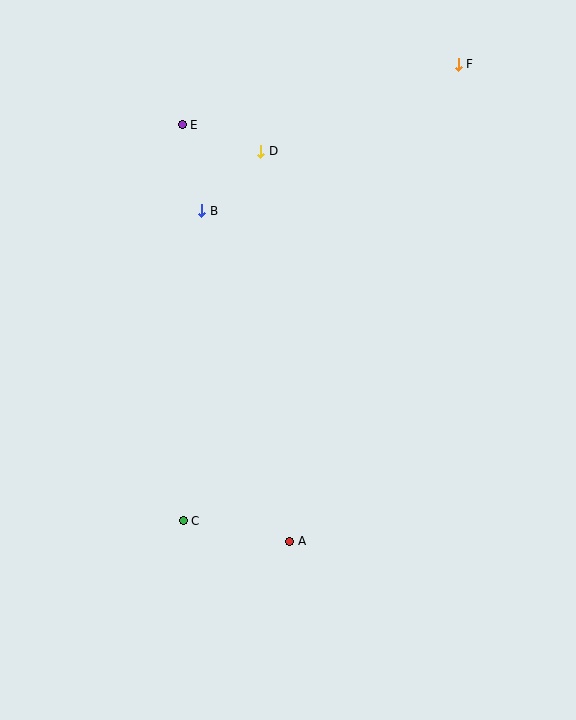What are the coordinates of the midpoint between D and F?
The midpoint between D and F is at (359, 108).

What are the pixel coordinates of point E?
Point E is at (182, 125).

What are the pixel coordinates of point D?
Point D is at (261, 151).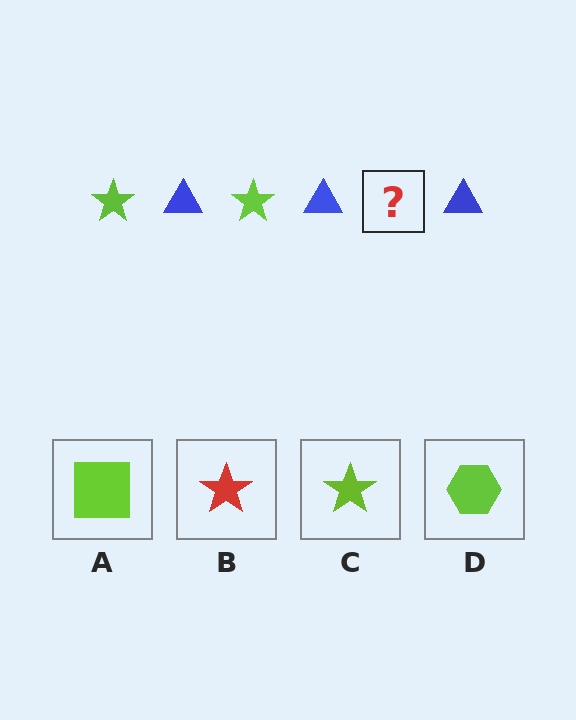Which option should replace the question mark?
Option C.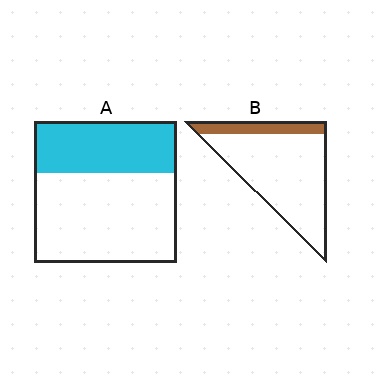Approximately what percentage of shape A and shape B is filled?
A is approximately 35% and B is approximately 15%.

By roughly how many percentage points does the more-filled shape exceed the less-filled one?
By roughly 20 percentage points (A over B).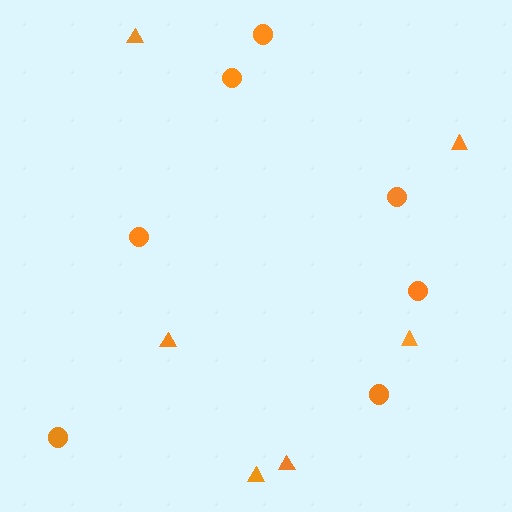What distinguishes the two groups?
There are 2 groups: one group of triangles (6) and one group of circles (7).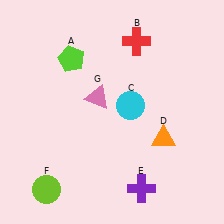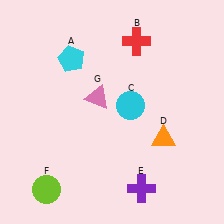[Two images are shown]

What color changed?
The pentagon (A) changed from lime in Image 1 to cyan in Image 2.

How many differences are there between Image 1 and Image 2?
There is 1 difference between the two images.